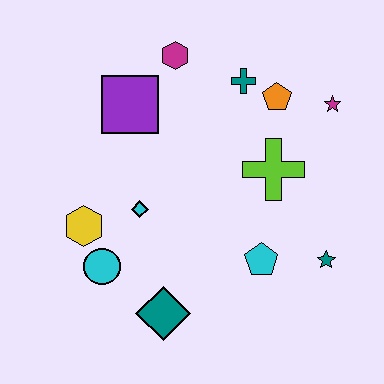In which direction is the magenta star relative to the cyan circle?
The magenta star is to the right of the cyan circle.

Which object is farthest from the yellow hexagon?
The magenta star is farthest from the yellow hexagon.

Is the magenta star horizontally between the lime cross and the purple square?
No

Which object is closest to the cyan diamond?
The yellow hexagon is closest to the cyan diamond.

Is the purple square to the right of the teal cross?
No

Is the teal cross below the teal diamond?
No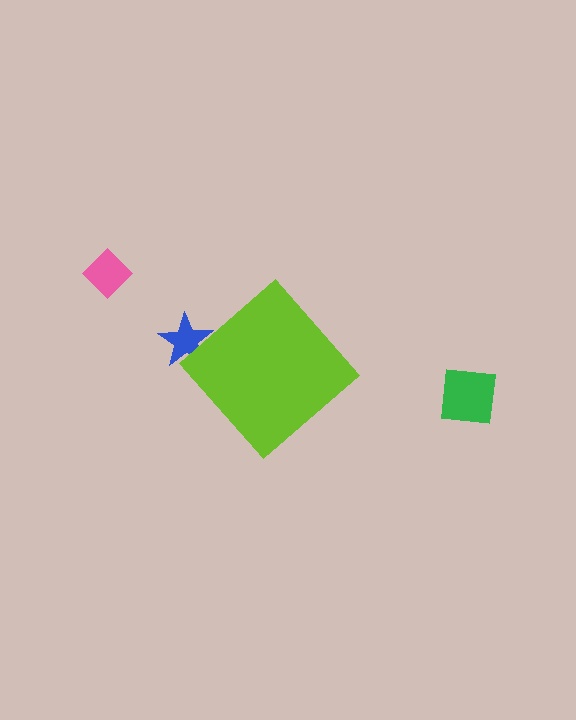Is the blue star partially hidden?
Yes, the blue star is partially hidden behind the lime diamond.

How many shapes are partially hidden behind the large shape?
1 shape is partially hidden.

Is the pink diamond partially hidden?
No, the pink diamond is fully visible.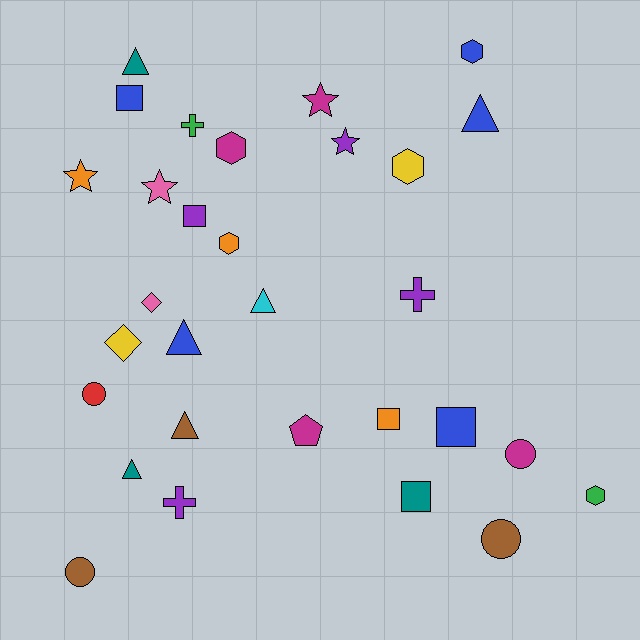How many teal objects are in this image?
There are 3 teal objects.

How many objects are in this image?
There are 30 objects.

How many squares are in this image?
There are 5 squares.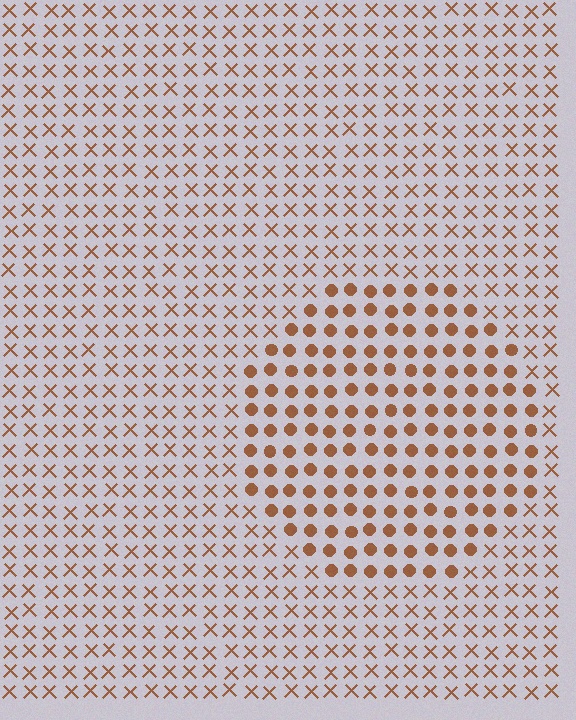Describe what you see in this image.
The image is filled with small brown elements arranged in a uniform grid. A circle-shaped region contains circles, while the surrounding area contains X marks. The boundary is defined purely by the change in element shape.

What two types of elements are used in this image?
The image uses circles inside the circle region and X marks outside it.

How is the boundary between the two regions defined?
The boundary is defined by a change in element shape: circles inside vs. X marks outside. All elements share the same color and spacing.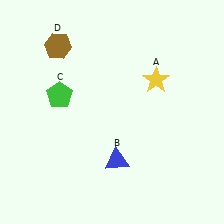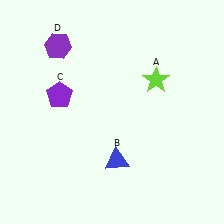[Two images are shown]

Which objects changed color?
A changed from yellow to lime. C changed from green to purple. D changed from brown to purple.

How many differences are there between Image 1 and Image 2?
There are 3 differences between the two images.